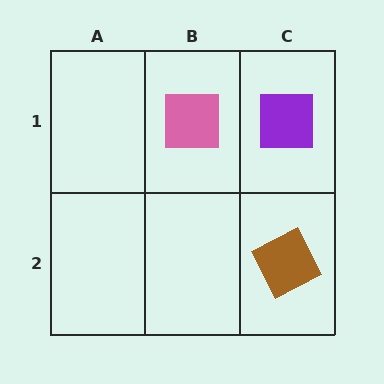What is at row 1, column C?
A purple square.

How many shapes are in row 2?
1 shape.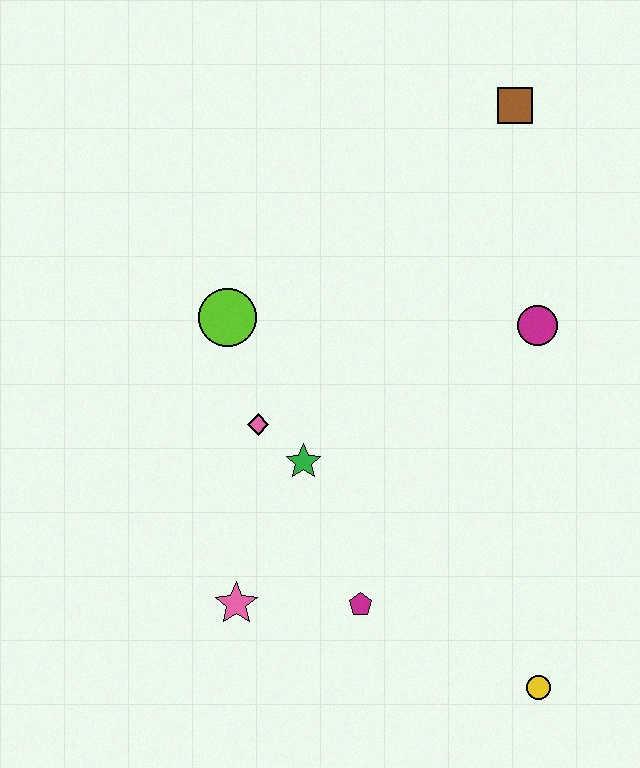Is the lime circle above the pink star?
Yes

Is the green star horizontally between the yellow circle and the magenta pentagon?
No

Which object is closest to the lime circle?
The pink diamond is closest to the lime circle.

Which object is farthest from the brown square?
The yellow circle is farthest from the brown square.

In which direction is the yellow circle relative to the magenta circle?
The yellow circle is below the magenta circle.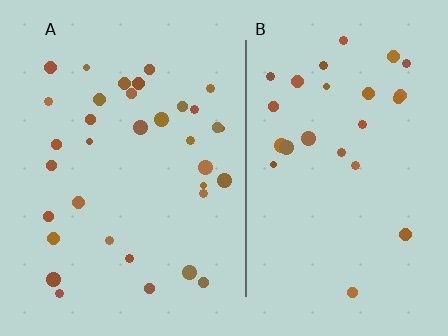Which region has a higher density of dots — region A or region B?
A (the left).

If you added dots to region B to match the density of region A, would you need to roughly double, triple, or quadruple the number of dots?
Approximately double.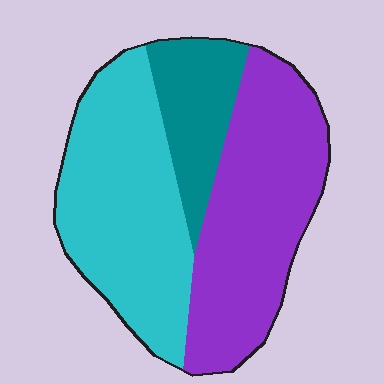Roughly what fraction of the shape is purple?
Purple takes up about two fifths (2/5) of the shape.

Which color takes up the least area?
Teal, at roughly 15%.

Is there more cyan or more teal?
Cyan.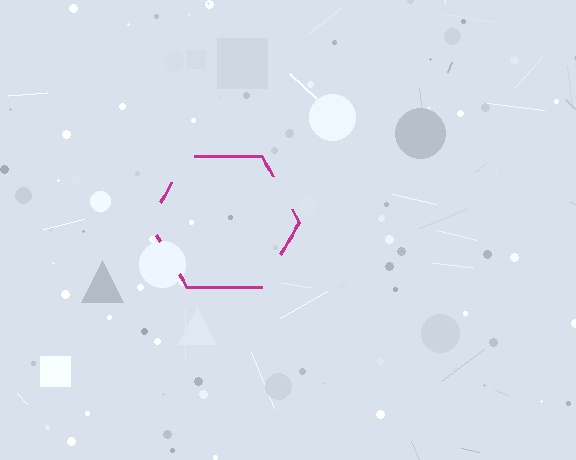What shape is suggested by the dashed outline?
The dashed outline suggests a hexagon.